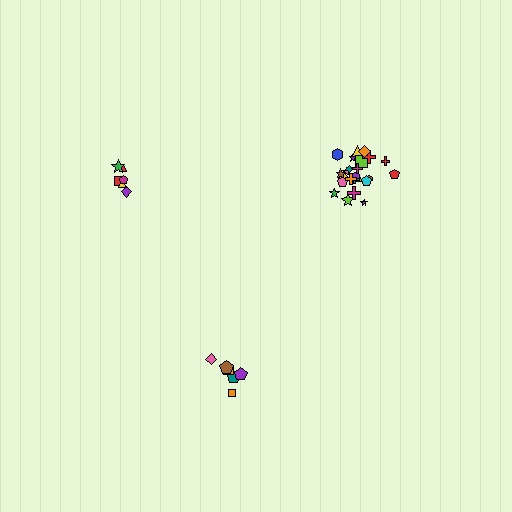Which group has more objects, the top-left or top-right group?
The top-right group.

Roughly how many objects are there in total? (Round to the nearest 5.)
Roughly 35 objects in total.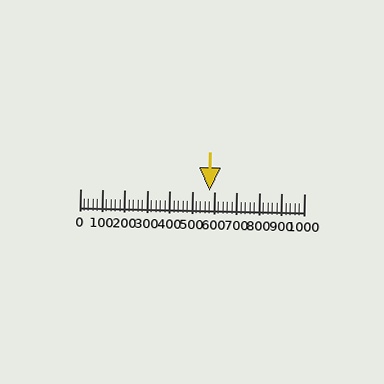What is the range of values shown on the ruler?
The ruler shows values from 0 to 1000.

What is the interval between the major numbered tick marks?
The major tick marks are spaced 100 units apart.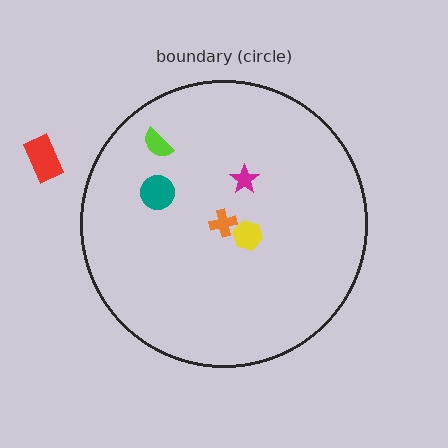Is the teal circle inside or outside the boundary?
Inside.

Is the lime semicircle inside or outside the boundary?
Inside.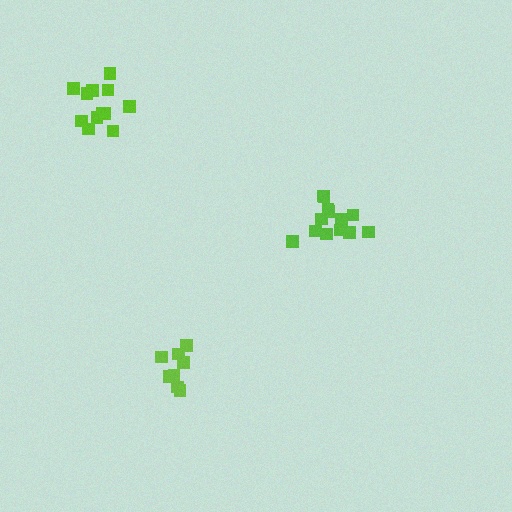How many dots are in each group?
Group 1: 13 dots, Group 2: 8 dots, Group 3: 12 dots (33 total).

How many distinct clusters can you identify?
There are 3 distinct clusters.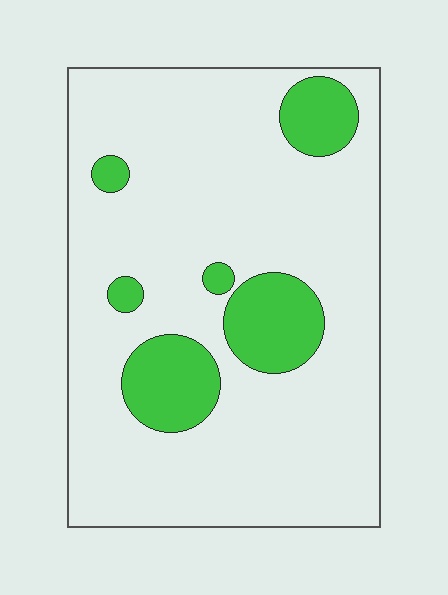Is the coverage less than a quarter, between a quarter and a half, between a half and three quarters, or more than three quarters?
Less than a quarter.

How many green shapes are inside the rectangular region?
6.